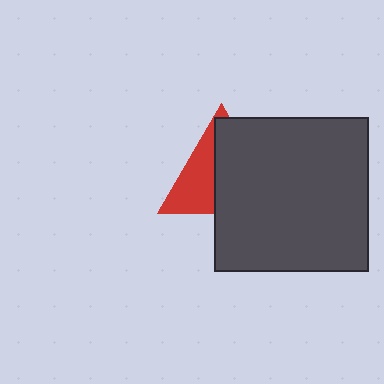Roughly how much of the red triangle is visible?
A small part of it is visible (roughly 40%).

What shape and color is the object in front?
The object in front is a dark gray square.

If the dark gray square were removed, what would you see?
You would see the complete red triangle.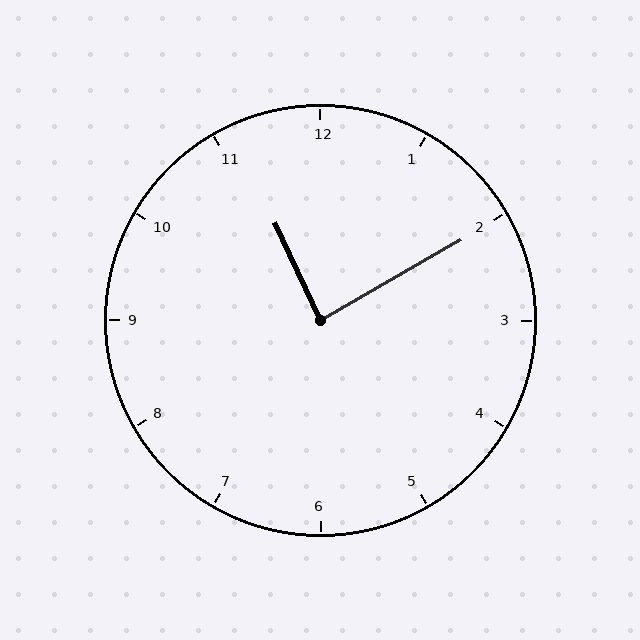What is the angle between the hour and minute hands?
Approximately 85 degrees.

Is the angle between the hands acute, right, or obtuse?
It is right.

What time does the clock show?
11:10.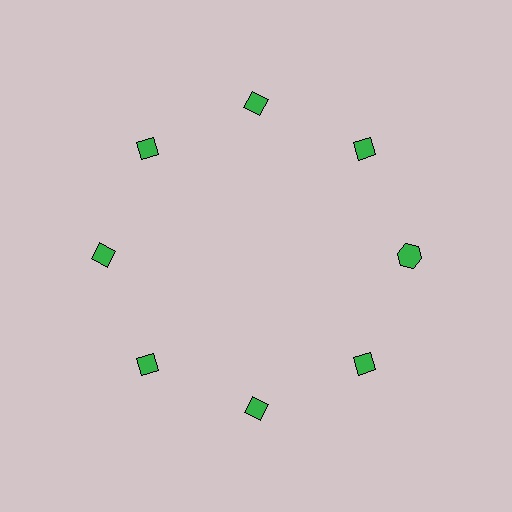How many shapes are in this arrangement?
There are 8 shapes arranged in a ring pattern.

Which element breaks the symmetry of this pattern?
The green hexagon at roughly the 3 o'clock position breaks the symmetry. All other shapes are green diamonds.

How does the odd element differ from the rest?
It has a different shape: hexagon instead of diamond.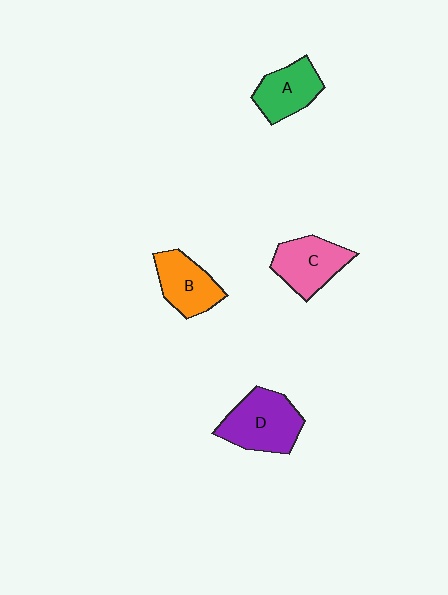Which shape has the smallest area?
Shape A (green).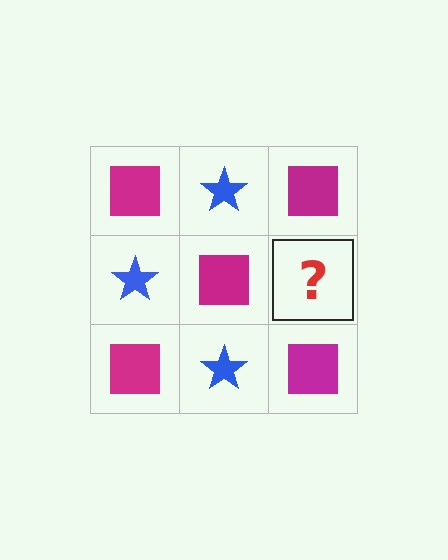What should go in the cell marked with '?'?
The missing cell should contain a blue star.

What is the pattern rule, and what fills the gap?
The rule is that it alternates magenta square and blue star in a checkerboard pattern. The gap should be filled with a blue star.